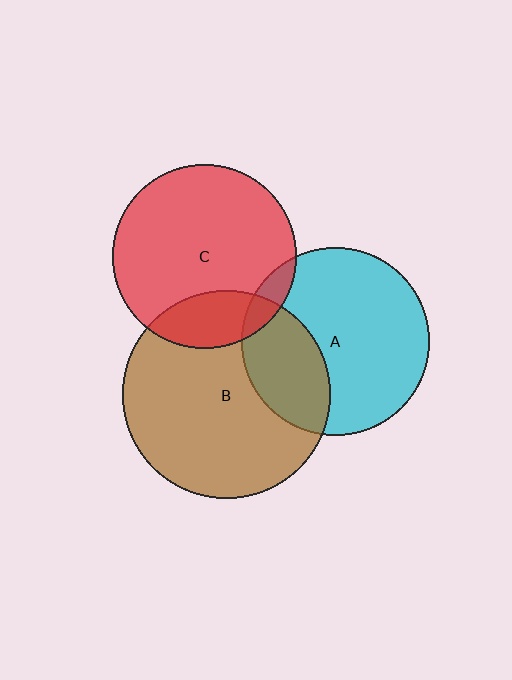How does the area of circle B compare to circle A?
Approximately 1.2 times.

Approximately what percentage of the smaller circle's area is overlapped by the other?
Approximately 10%.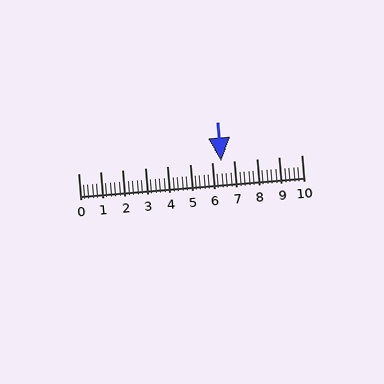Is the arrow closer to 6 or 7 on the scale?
The arrow is closer to 6.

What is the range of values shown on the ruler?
The ruler shows values from 0 to 10.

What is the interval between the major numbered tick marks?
The major tick marks are spaced 1 units apart.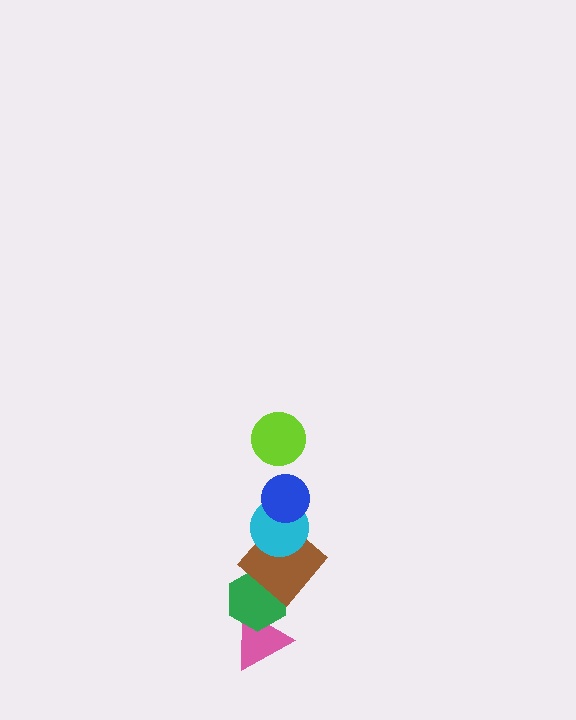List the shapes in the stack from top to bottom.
From top to bottom: the lime circle, the blue circle, the cyan circle, the brown diamond, the green hexagon, the pink triangle.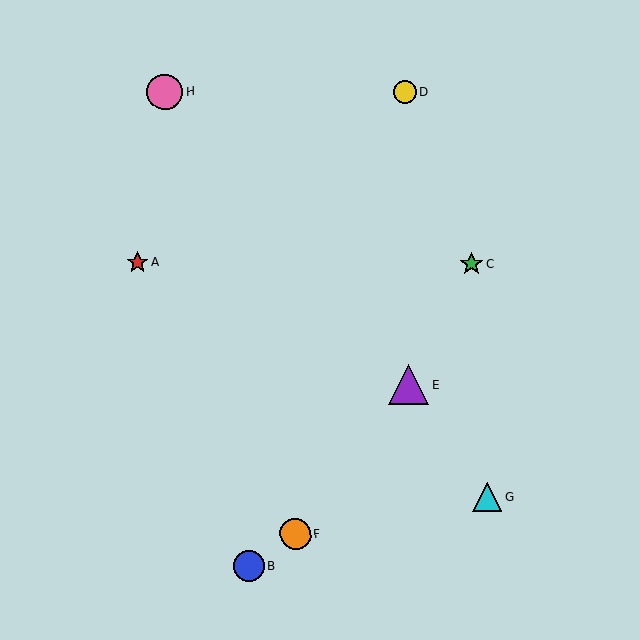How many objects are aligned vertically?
2 objects (D, E) are aligned vertically.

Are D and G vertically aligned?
No, D is at x≈405 and G is at x≈487.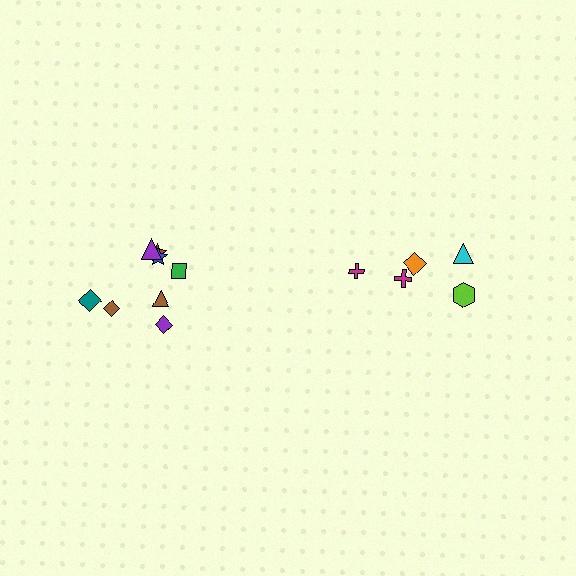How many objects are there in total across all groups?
There are 13 objects.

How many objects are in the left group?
There are 8 objects.